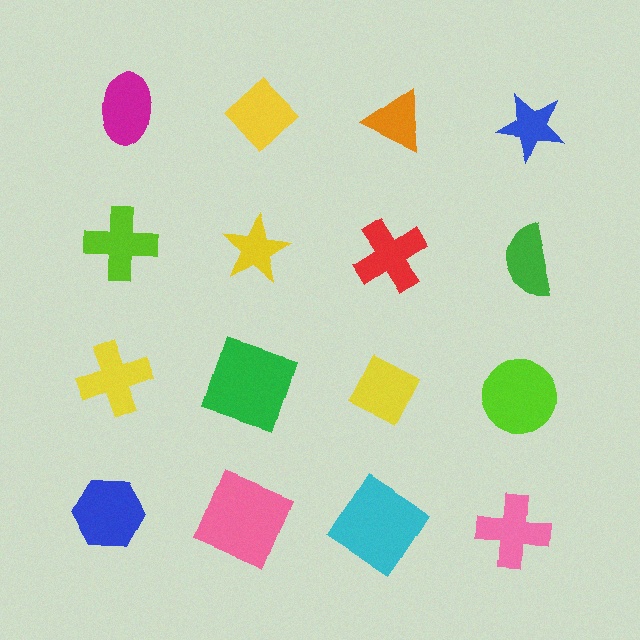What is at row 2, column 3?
A red cross.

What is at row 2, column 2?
A yellow star.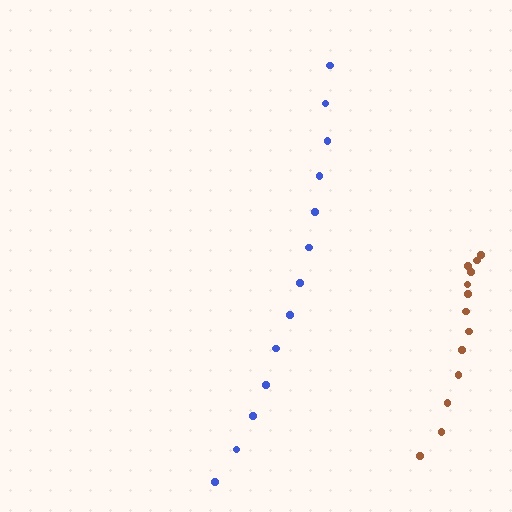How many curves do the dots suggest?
There are 2 distinct paths.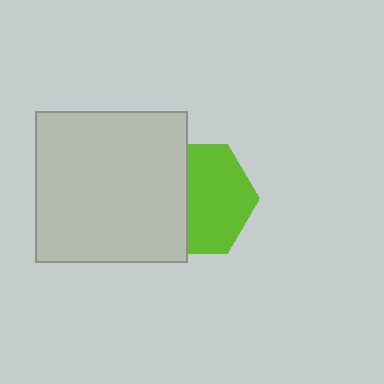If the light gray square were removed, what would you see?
You would see the complete lime hexagon.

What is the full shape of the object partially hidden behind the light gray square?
The partially hidden object is a lime hexagon.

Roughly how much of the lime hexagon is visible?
About half of it is visible (roughly 59%).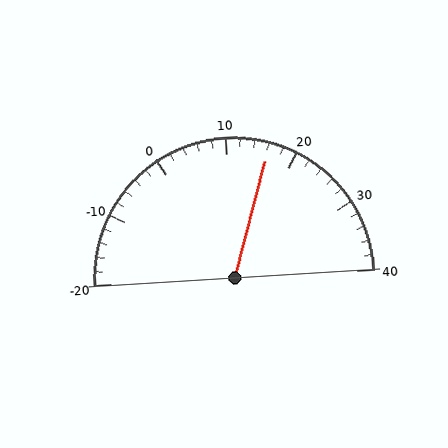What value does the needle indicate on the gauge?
The needle indicates approximately 16.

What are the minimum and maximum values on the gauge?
The gauge ranges from -20 to 40.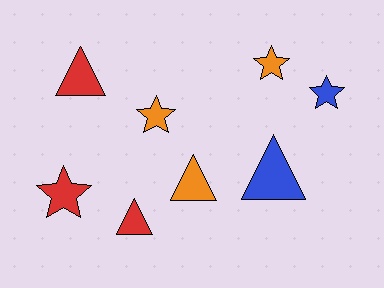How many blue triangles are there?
There is 1 blue triangle.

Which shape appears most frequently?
Triangle, with 4 objects.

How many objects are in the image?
There are 8 objects.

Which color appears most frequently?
Red, with 3 objects.